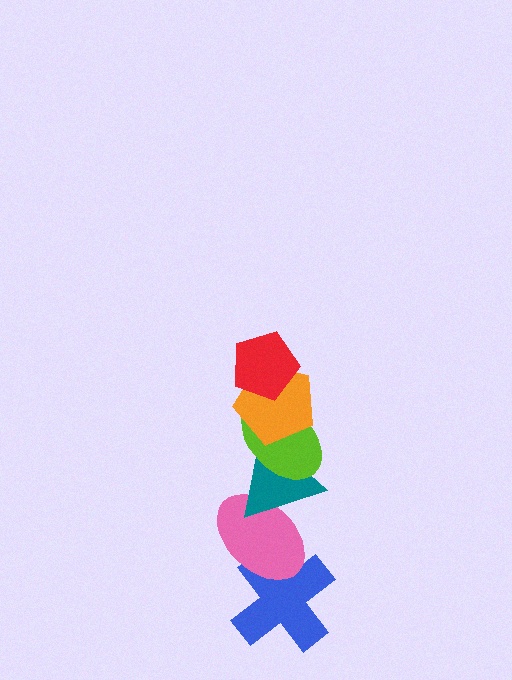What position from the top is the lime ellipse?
The lime ellipse is 3rd from the top.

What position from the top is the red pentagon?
The red pentagon is 1st from the top.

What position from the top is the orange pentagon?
The orange pentagon is 2nd from the top.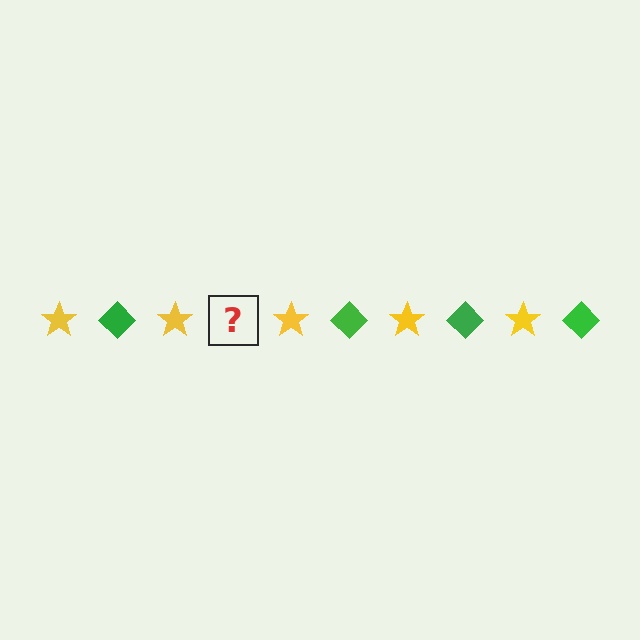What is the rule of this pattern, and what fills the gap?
The rule is that the pattern alternates between yellow star and green diamond. The gap should be filled with a green diamond.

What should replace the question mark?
The question mark should be replaced with a green diamond.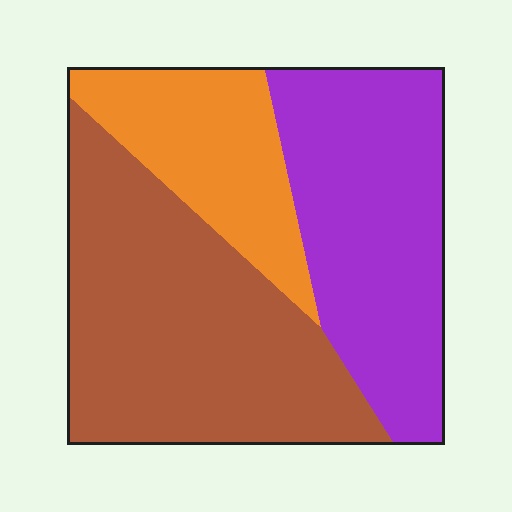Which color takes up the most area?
Brown, at roughly 45%.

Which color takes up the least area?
Orange, at roughly 20%.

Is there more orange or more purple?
Purple.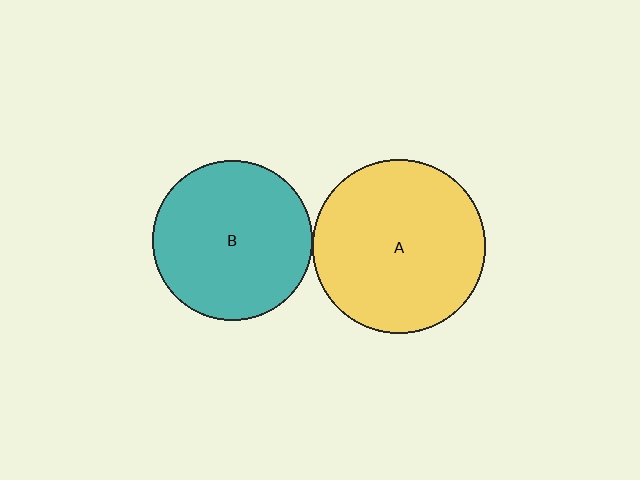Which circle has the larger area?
Circle A (yellow).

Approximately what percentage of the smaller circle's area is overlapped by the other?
Approximately 5%.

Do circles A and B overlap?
Yes.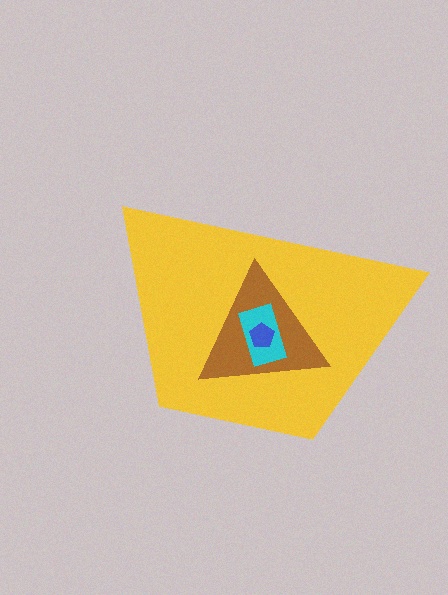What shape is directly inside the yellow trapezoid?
The brown triangle.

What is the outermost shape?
The yellow trapezoid.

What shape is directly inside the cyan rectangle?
The blue pentagon.